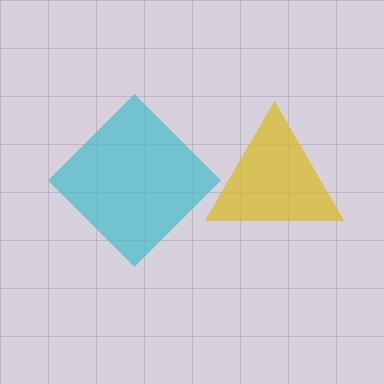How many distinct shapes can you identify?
There are 2 distinct shapes: a cyan diamond, a yellow triangle.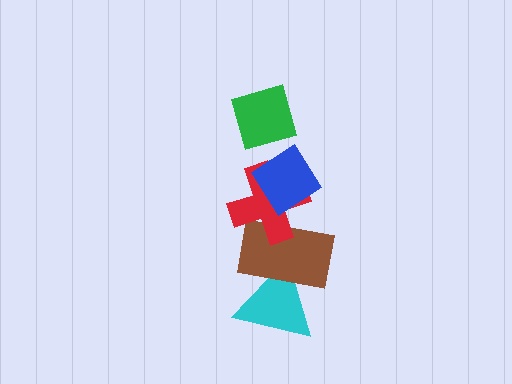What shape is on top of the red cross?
The blue diamond is on top of the red cross.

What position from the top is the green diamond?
The green diamond is 1st from the top.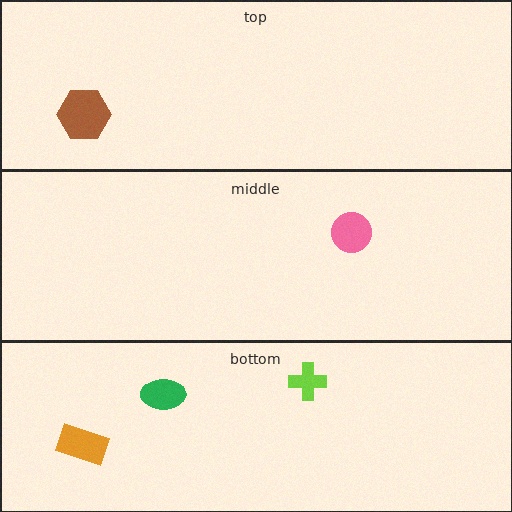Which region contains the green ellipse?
The bottom region.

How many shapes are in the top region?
1.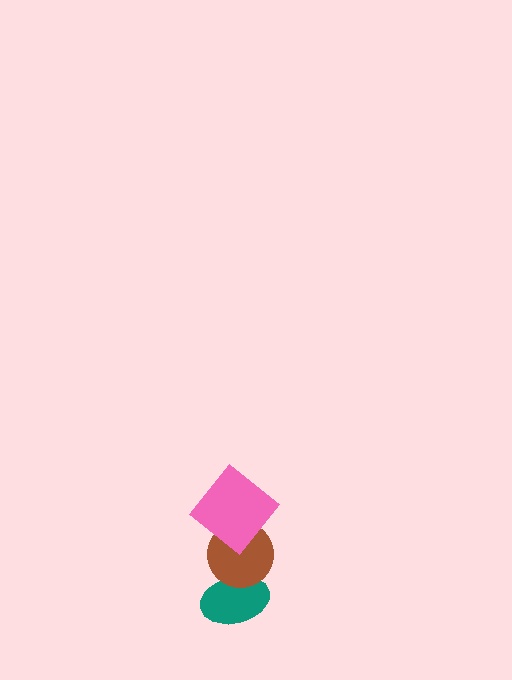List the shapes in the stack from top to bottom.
From top to bottom: the pink diamond, the brown circle, the teal ellipse.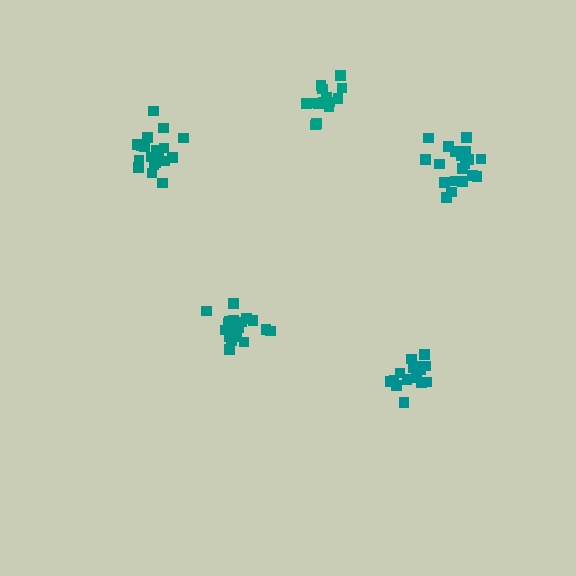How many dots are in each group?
Group 1: 19 dots, Group 2: 15 dots, Group 3: 20 dots, Group 4: 14 dots, Group 5: 20 dots (88 total).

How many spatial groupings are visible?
There are 5 spatial groupings.